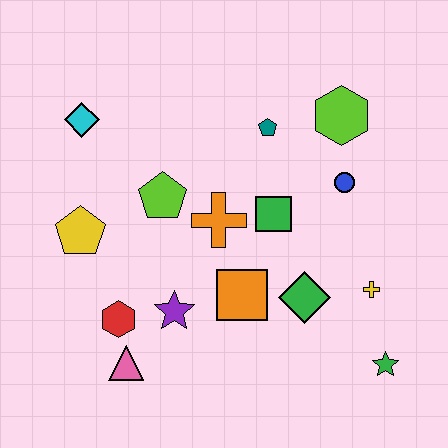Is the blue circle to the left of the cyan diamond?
No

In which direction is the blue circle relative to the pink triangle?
The blue circle is to the right of the pink triangle.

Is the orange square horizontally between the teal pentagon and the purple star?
Yes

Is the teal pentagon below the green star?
No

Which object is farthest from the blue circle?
The pink triangle is farthest from the blue circle.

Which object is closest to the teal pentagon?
The lime hexagon is closest to the teal pentagon.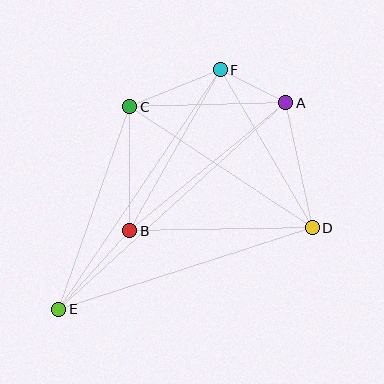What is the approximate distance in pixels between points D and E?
The distance between D and E is approximately 266 pixels.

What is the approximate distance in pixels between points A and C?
The distance between A and C is approximately 156 pixels.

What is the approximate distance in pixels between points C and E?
The distance between C and E is approximately 215 pixels.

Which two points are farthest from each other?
Points A and E are farthest from each other.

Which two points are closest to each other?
Points A and F are closest to each other.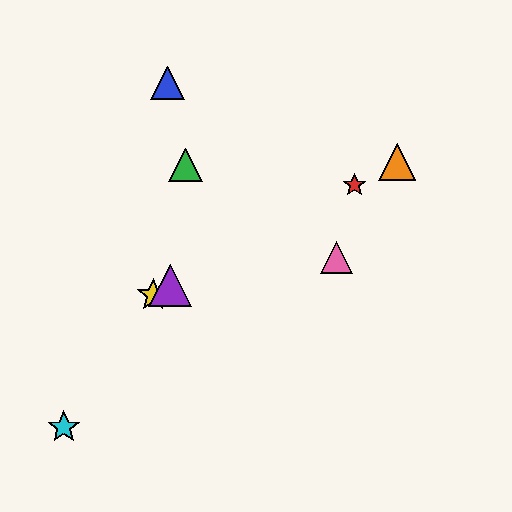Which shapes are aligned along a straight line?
The red star, the yellow star, the purple triangle, the orange triangle are aligned along a straight line.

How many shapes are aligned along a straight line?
4 shapes (the red star, the yellow star, the purple triangle, the orange triangle) are aligned along a straight line.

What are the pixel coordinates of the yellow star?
The yellow star is at (153, 295).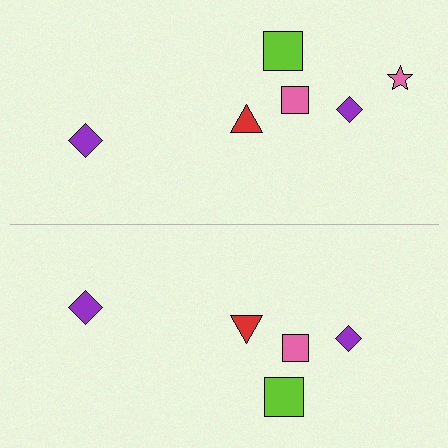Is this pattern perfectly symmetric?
No, the pattern is not perfectly symmetric. A pink star is missing from the bottom side.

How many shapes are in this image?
There are 11 shapes in this image.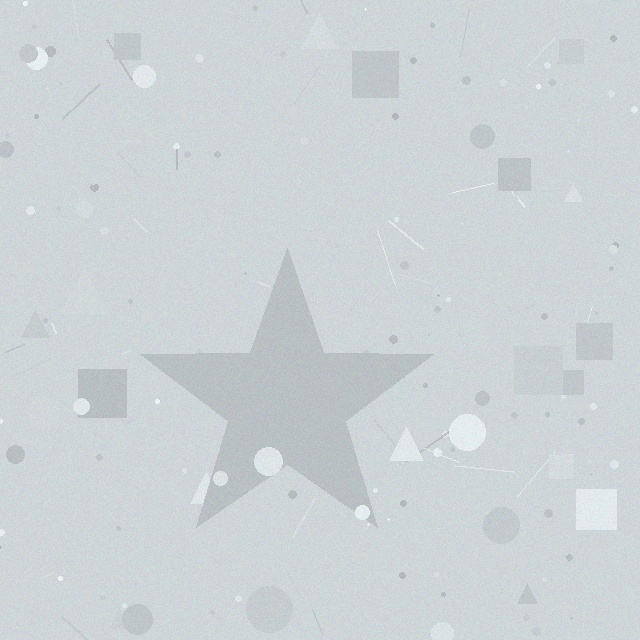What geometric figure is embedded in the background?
A star is embedded in the background.